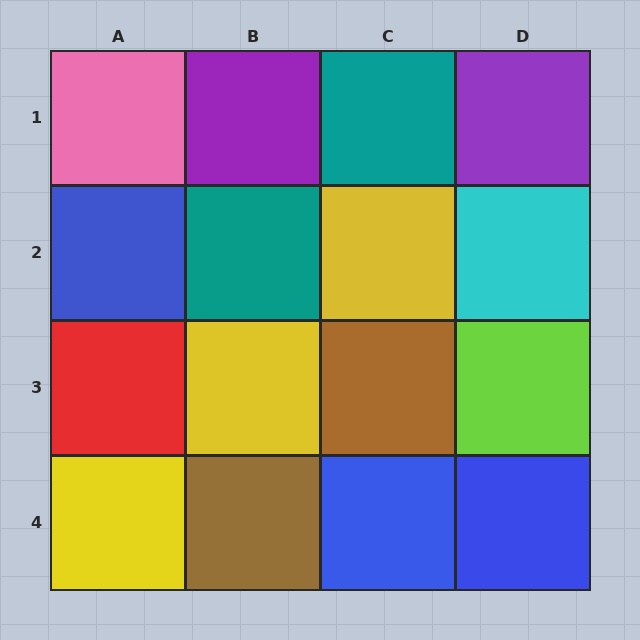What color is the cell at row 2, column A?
Blue.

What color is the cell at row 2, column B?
Teal.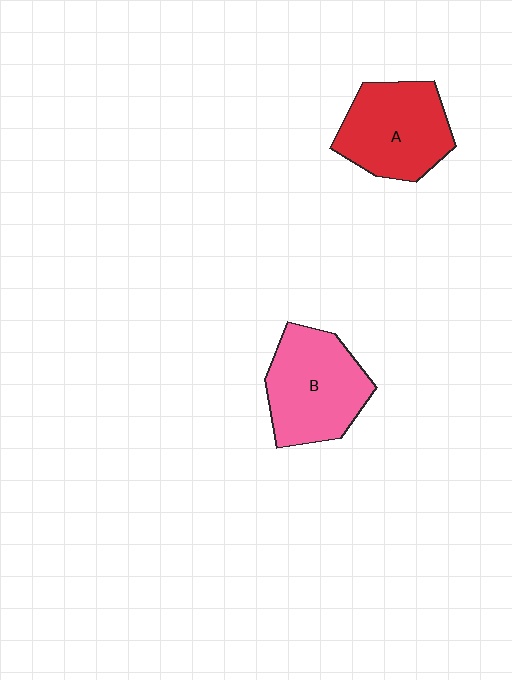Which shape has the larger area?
Shape B (pink).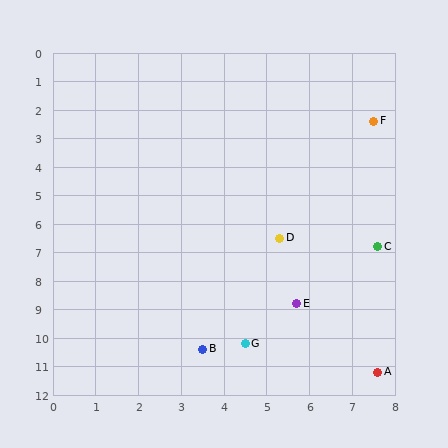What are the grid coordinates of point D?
Point D is at approximately (5.3, 6.5).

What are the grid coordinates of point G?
Point G is at approximately (4.5, 10.2).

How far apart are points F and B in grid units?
Points F and B are about 8.9 grid units apart.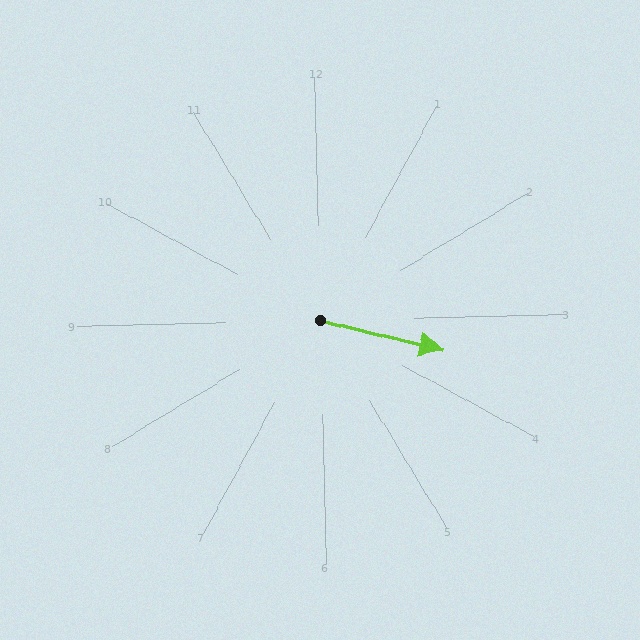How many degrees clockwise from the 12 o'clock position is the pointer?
Approximately 105 degrees.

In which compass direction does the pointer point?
East.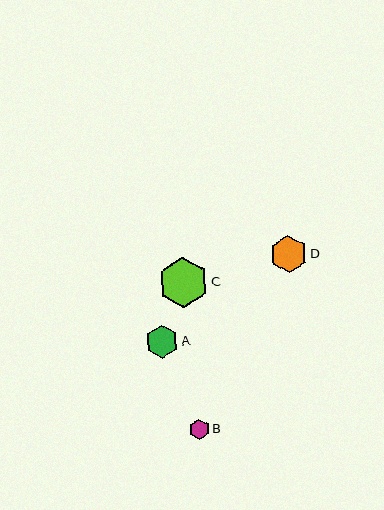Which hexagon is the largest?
Hexagon C is the largest with a size of approximately 50 pixels.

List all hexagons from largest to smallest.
From largest to smallest: C, D, A, B.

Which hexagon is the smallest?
Hexagon B is the smallest with a size of approximately 20 pixels.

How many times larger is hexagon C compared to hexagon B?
Hexagon C is approximately 2.5 times the size of hexagon B.